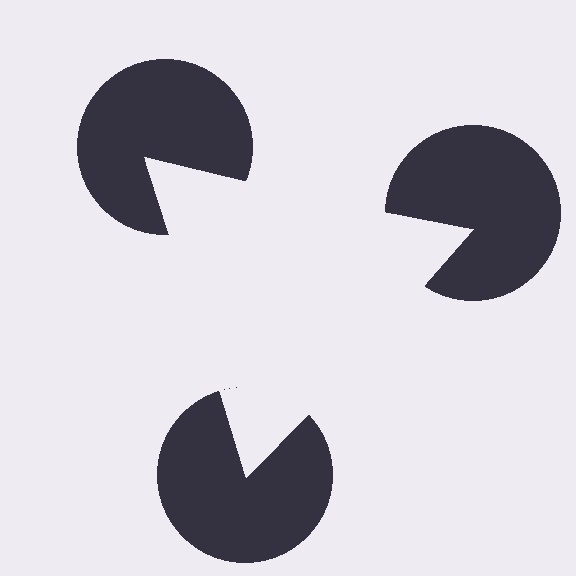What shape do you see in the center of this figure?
An illusory triangle — its edges are inferred from the aligned wedge cuts in the pac-man discs, not physically drawn.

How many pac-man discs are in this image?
There are 3 — one at each vertex of the illusory triangle.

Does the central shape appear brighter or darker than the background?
It typically appears slightly brighter than the background, even though no actual brightness change is drawn.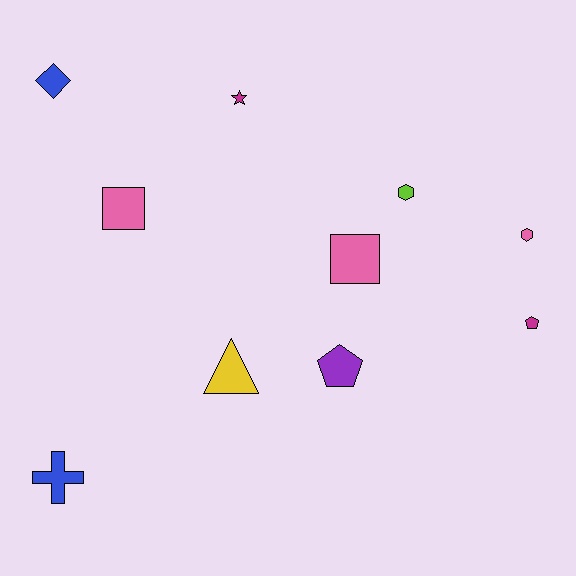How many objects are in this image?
There are 10 objects.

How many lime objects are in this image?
There is 1 lime object.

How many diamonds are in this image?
There is 1 diamond.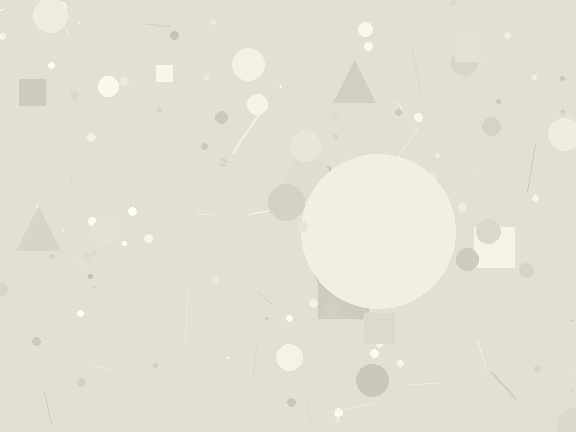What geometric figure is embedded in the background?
A circle is embedded in the background.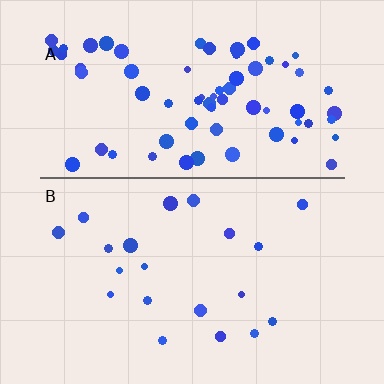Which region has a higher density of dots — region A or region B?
A (the top).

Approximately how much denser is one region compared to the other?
Approximately 3.6× — region A over region B.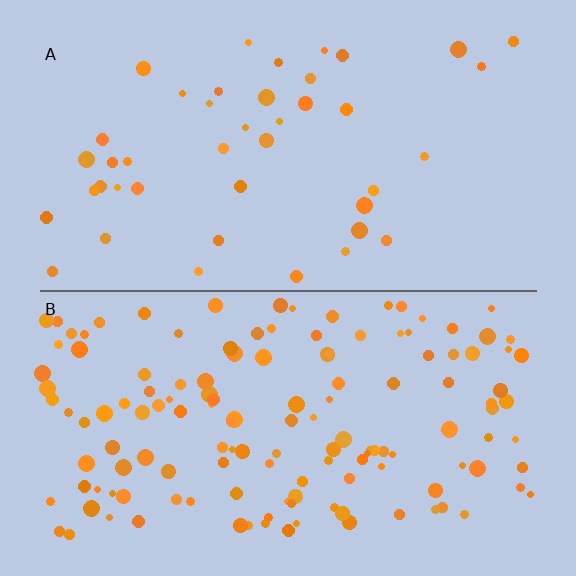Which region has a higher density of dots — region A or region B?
B (the bottom).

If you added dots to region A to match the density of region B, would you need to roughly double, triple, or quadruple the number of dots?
Approximately triple.